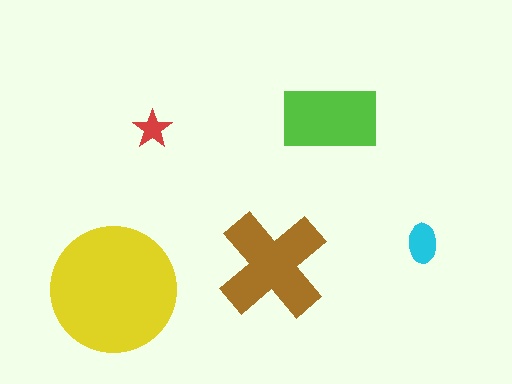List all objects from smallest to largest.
The red star, the cyan ellipse, the lime rectangle, the brown cross, the yellow circle.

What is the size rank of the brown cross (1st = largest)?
2nd.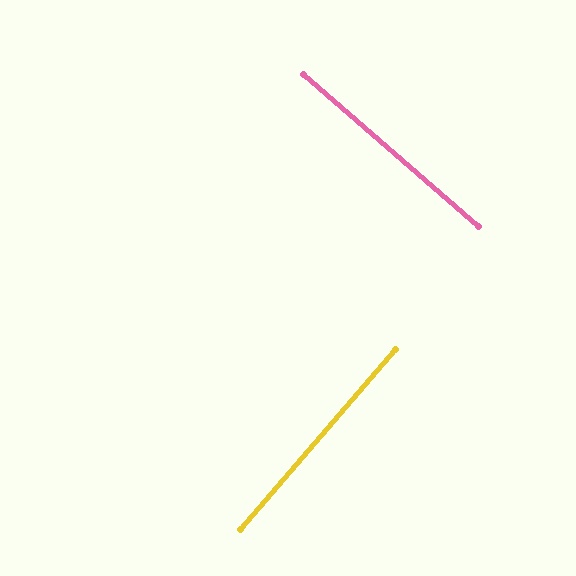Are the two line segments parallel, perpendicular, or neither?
Perpendicular — they meet at approximately 90°.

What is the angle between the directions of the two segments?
Approximately 90 degrees.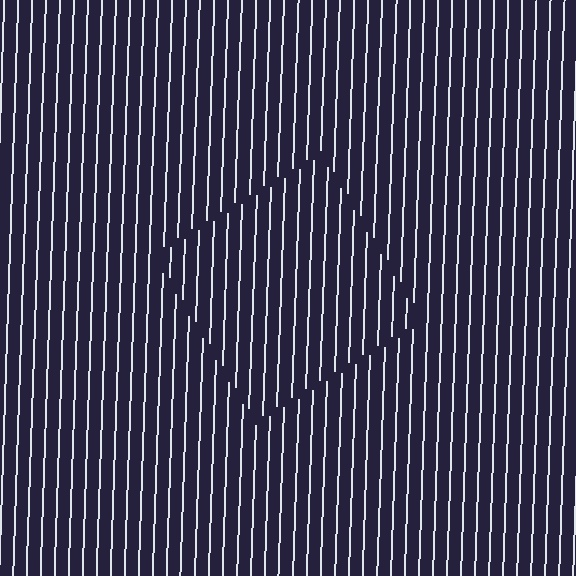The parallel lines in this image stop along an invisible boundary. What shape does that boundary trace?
An illusory square. The interior of the shape contains the same grating, shifted by half a period — the contour is defined by the phase discontinuity where line-ends from the inner and outer gratings abut.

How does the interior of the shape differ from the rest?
The interior of the shape contains the same grating, shifted by half a period — the contour is defined by the phase discontinuity where line-ends from the inner and outer gratings abut.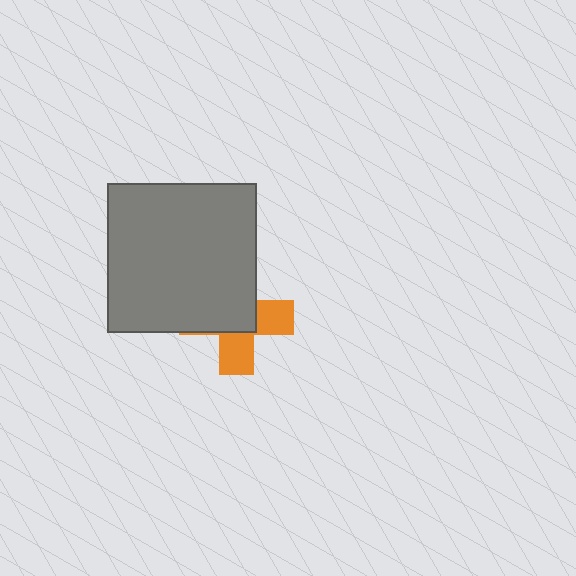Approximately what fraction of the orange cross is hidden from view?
Roughly 59% of the orange cross is hidden behind the gray square.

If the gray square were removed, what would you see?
You would see the complete orange cross.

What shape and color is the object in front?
The object in front is a gray square.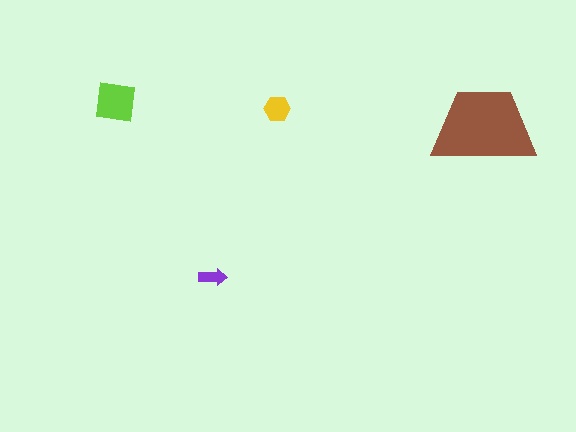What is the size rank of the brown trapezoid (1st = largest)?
1st.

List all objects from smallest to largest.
The purple arrow, the yellow hexagon, the lime square, the brown trapezoid.